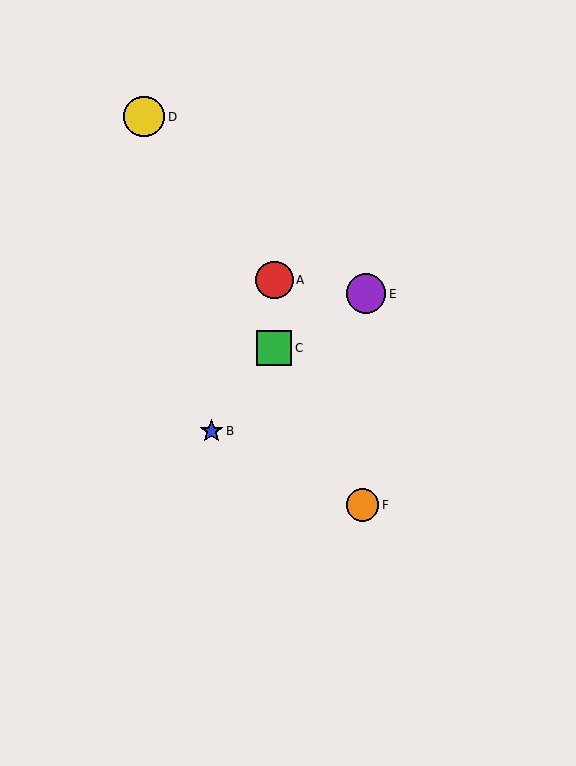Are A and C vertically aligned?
Yes, both are at x≈274.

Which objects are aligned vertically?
Objects A, C are aligned vertically.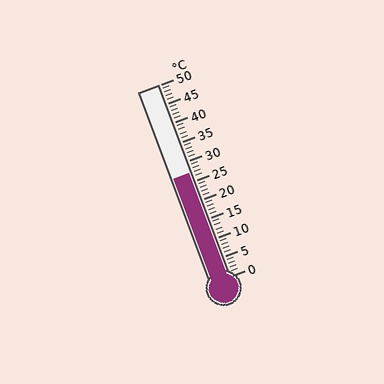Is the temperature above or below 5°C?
The temperature is above 5°C.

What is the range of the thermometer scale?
The thermometer scale ranges from 0°C to 50°C.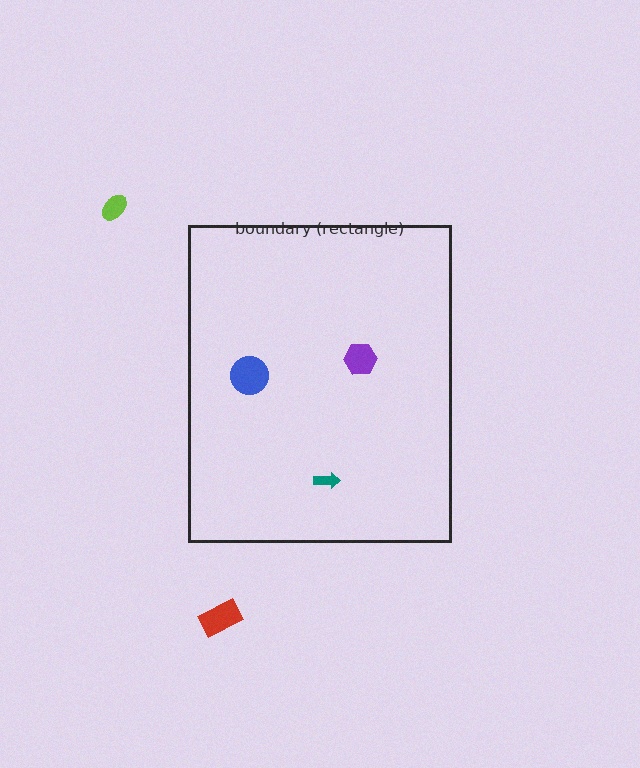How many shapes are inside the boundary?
3 inside, 2 outside.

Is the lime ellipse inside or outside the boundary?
Outside.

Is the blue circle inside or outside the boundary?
Inside.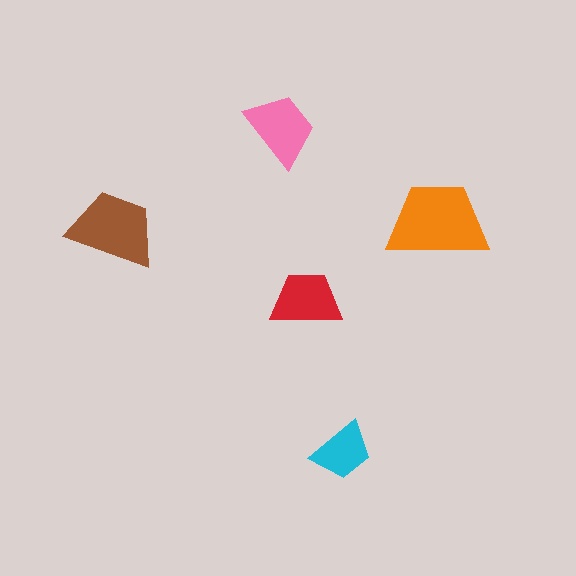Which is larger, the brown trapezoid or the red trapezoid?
The brown one.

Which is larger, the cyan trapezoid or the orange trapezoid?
The orange one.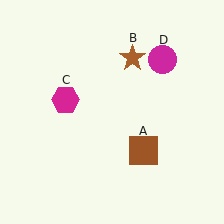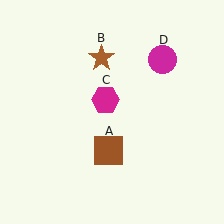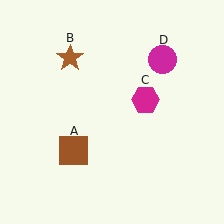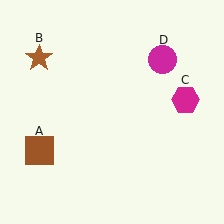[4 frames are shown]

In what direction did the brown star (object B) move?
The brown star (object B) moved left.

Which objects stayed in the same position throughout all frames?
Magenta circle (object D) remained stationary.